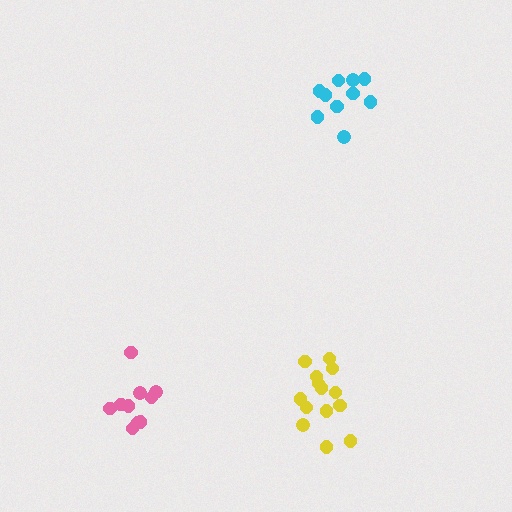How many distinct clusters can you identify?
There are 3 distinct clusters.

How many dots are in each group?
Group 1: 14 dots, Group 2: 10 dots, Group 3: 10 dots (34 total).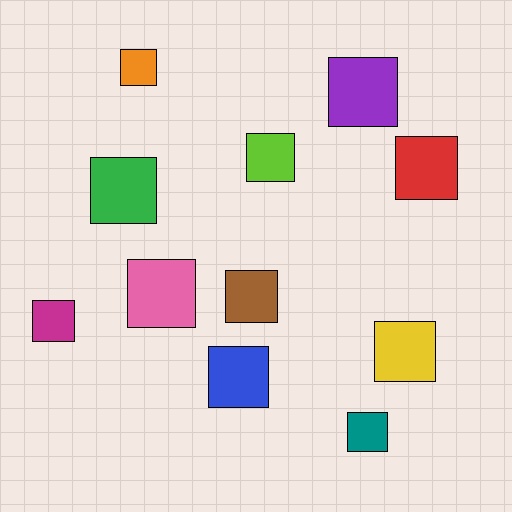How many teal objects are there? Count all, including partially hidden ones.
There is 1 teal object.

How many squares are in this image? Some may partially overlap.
There are 11 squares.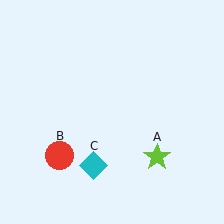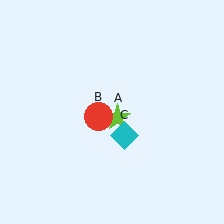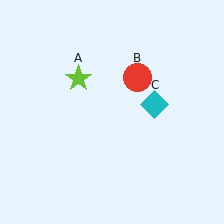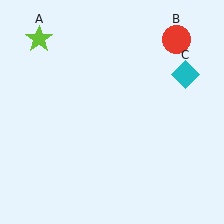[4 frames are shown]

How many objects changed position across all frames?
3 objects changed position: lime star (object A), red circle (object B), cyan diamond (object C).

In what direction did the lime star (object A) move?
The lime star (object A) moved up and to the left.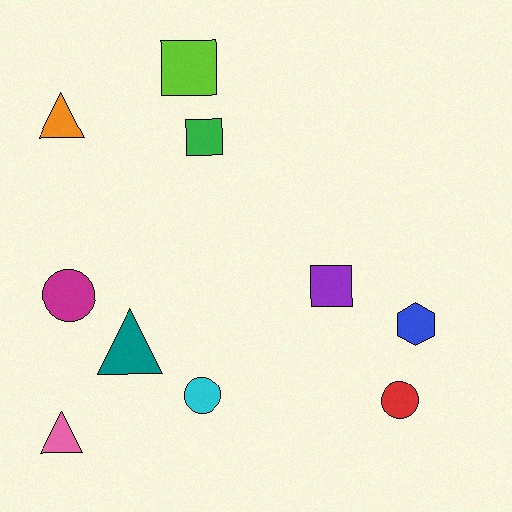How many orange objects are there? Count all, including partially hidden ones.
There is 1 orange object.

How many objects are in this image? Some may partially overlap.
There are 10 objects.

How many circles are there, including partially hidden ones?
There are 3 circles.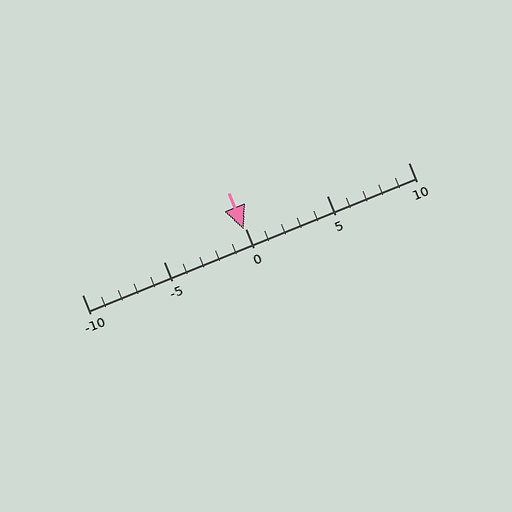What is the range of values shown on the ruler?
The ruler shows values from -10 to 10.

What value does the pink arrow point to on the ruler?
The pink arrow points to approximately 0.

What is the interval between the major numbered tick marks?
The major tick marks are spaced 5 units apart.